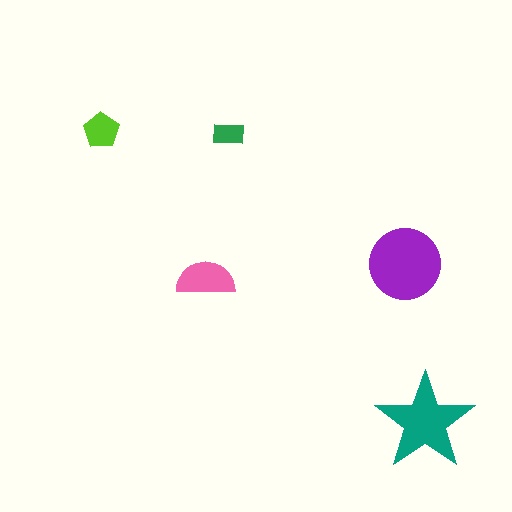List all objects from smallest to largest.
The green rectangle, the lime pentagon, the pink semicircle, the teal star, the purple circle.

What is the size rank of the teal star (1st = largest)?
2nd.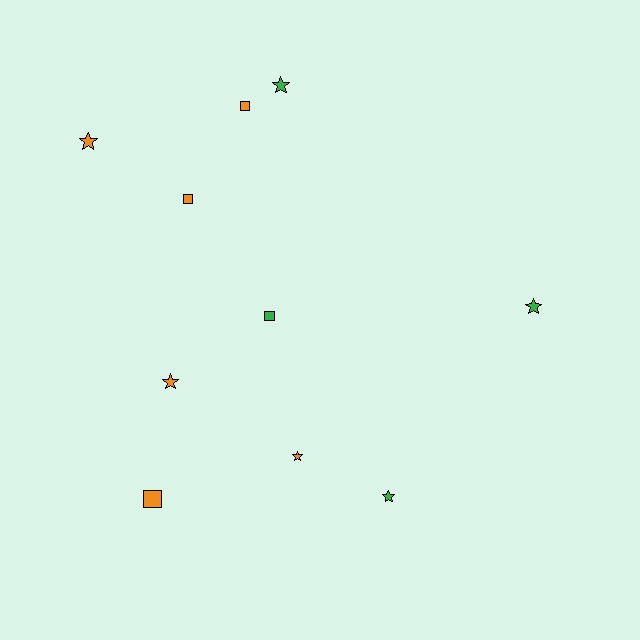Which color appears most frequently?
Orange, with 6 objects.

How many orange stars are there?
There are 3 orange stars.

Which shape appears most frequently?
Star, with 6 objects.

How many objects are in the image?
There are 10 objects.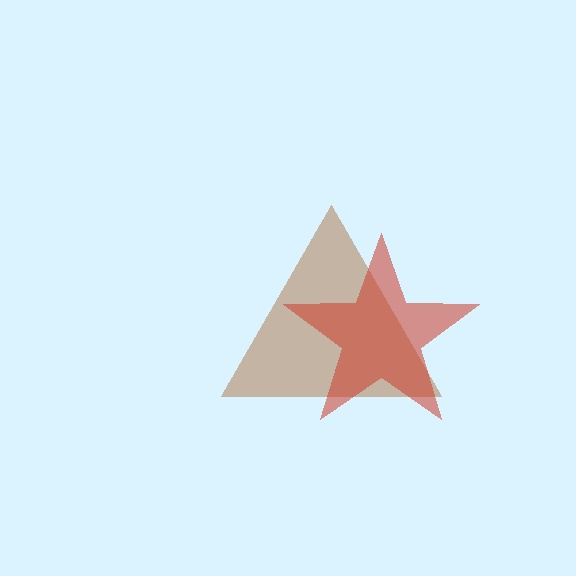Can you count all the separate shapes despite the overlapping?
Yes, there are 2 separate shapes.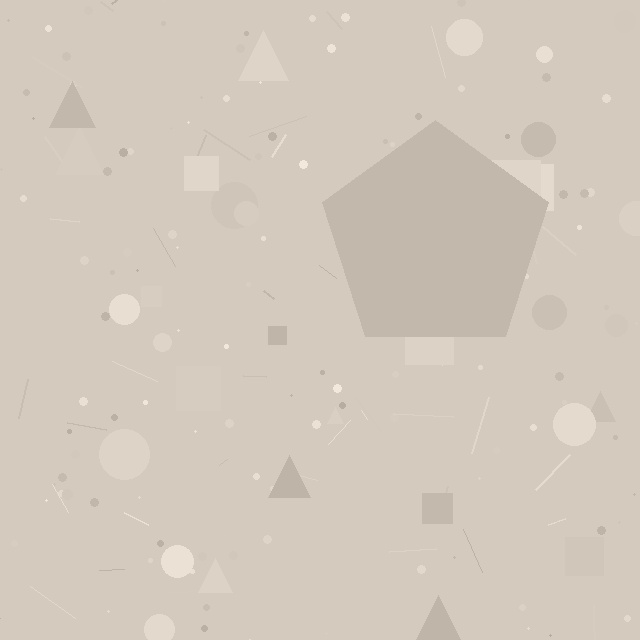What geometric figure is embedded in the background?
A pentagon is embedded in the background.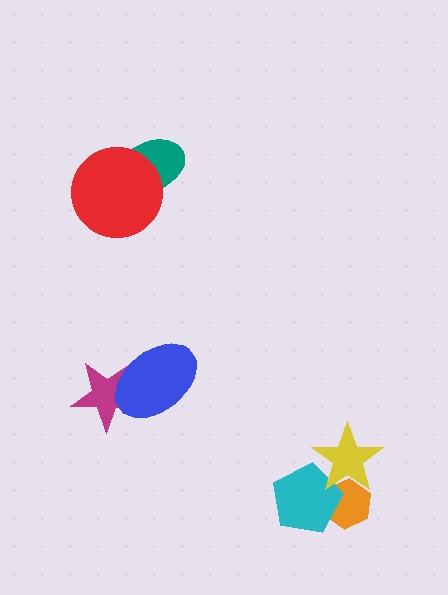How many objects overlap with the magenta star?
1 object overlaps with the magenta star.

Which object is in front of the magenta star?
The blue ellipse is in front of the magenta star.